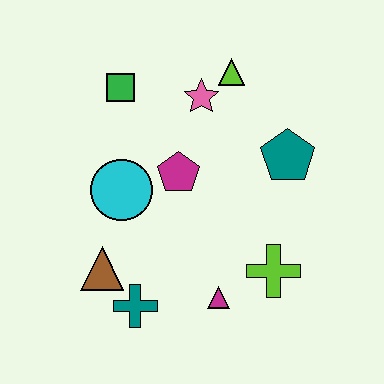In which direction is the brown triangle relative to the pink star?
The brown triangle is below the pink star.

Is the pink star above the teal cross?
Yes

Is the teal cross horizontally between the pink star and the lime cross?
No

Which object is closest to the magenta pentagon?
The cyan circle is closest to the magenta pentagon.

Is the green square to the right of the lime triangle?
No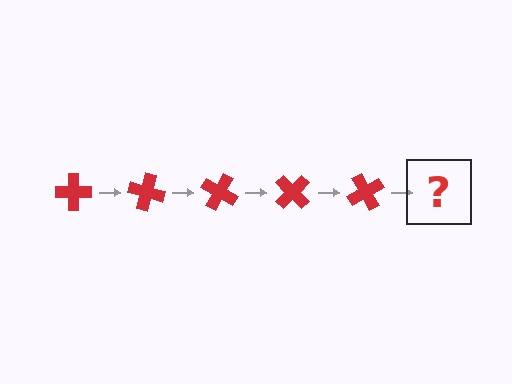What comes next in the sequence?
The next element should be a red cross rotated 75 degrees.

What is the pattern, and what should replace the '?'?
The pattern is that the cross rotates 15 degrees each step. The '?' should be a red cross rotated 75 degrees.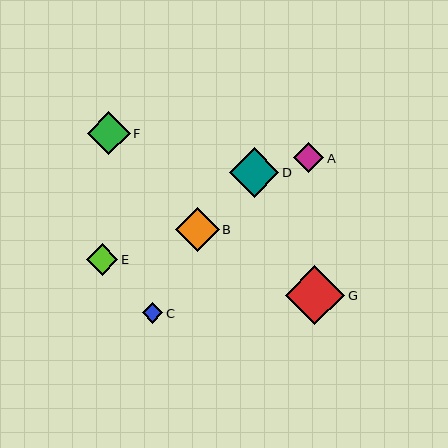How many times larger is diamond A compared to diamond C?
Diamond A is approximately 1.5 times the size of diamond C.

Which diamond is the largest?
Diamond G is the largest with a size of approximately 59 pixels.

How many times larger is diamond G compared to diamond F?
Diamond G is approximately 1.4 times the size of diamond F.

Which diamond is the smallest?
Diamond C is the smallest with a size of approximately 20 pixels.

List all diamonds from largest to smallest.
From largest to smallest: G, D, B, F, E, A, C.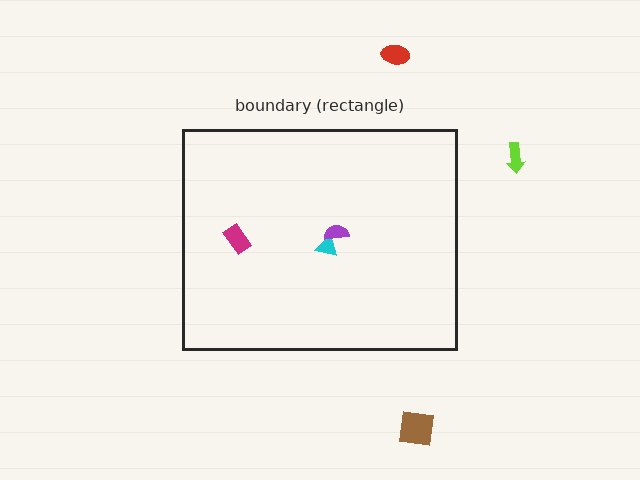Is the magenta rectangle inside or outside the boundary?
Inside.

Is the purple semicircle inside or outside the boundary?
Inside.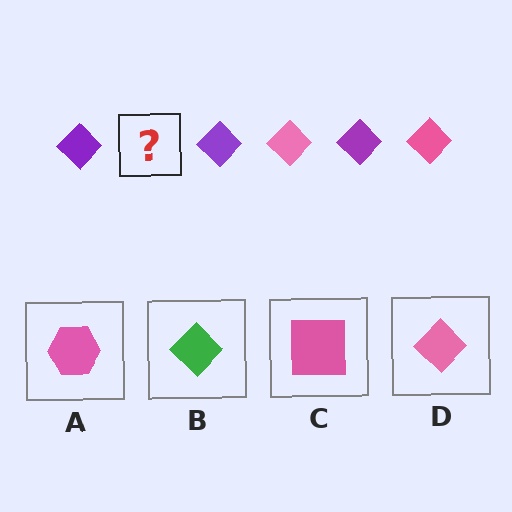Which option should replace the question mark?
Option D.